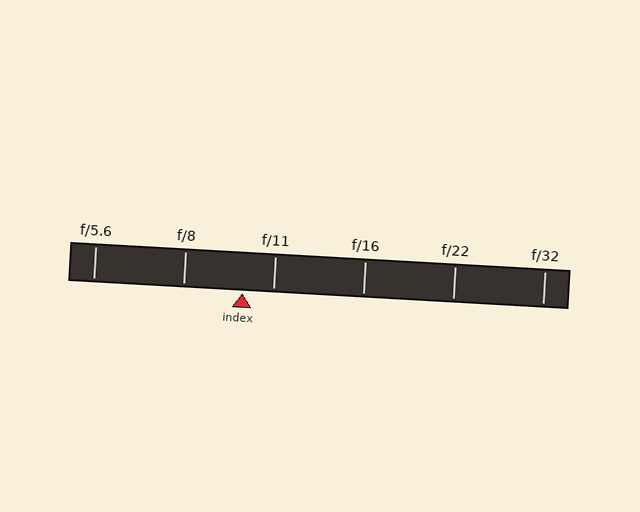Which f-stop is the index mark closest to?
The index mark is closest to f/11.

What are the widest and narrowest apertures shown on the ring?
The widest aperture shown is f/5.6 and the narrowest is f/32.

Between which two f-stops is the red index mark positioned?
The index mark is between f/8 and f/11.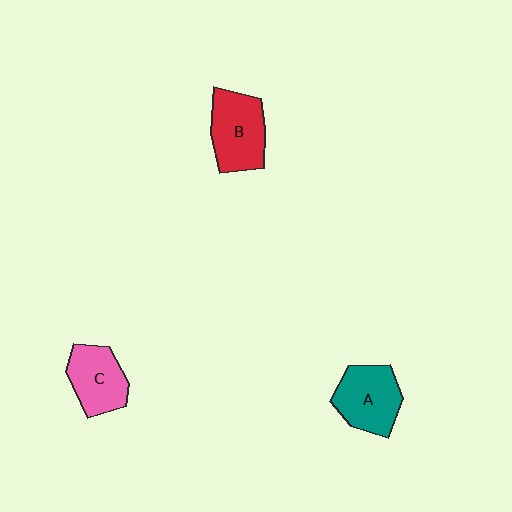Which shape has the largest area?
Shape B (red).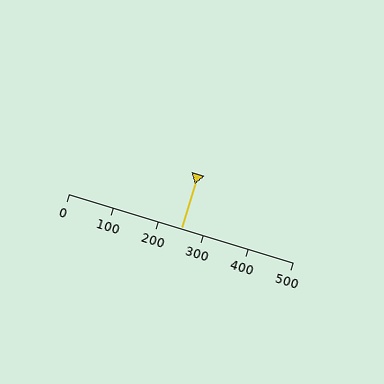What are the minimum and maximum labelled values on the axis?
The axis runs from 0 to 500.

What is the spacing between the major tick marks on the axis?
The major ticks are spaced 100 apart.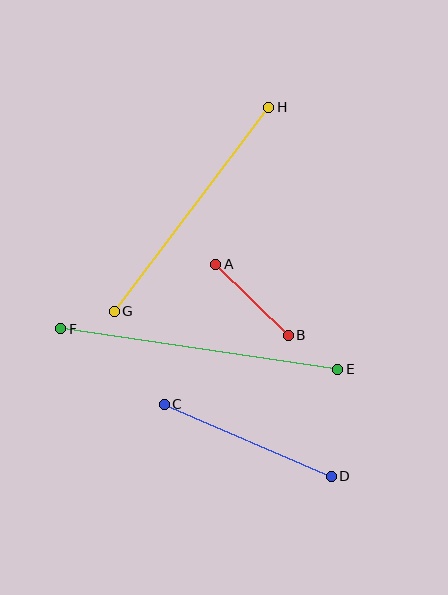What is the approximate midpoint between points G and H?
The midpoint is at approximately (191, 209) pixels.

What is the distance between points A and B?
The distance is approximately 101 pixels.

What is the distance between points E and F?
The distance is approximately 280 pixels.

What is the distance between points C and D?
The distance is approximately 182 pixels.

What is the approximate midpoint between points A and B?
The midpoint is at approximately (252, 300) pixels.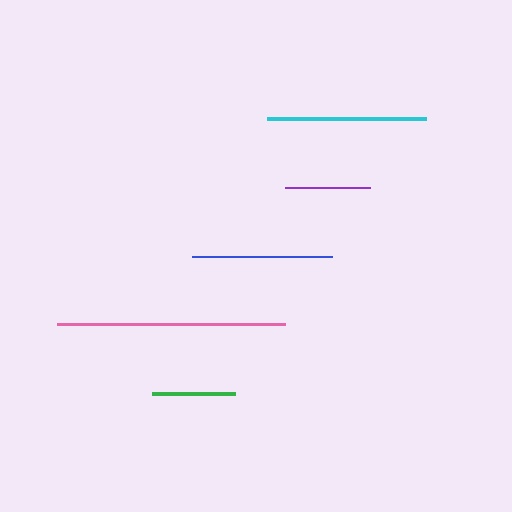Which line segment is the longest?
The pink line is the longest at approximately 229 pixels.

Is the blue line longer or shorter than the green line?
The blue line is longer than the green line.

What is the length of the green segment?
The green segment is approximately 83 pixels long.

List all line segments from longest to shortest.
From longest to shortest: pink, cyan, blue, purple, green.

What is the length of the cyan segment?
The cyan segment is approximately 159 pixels long.